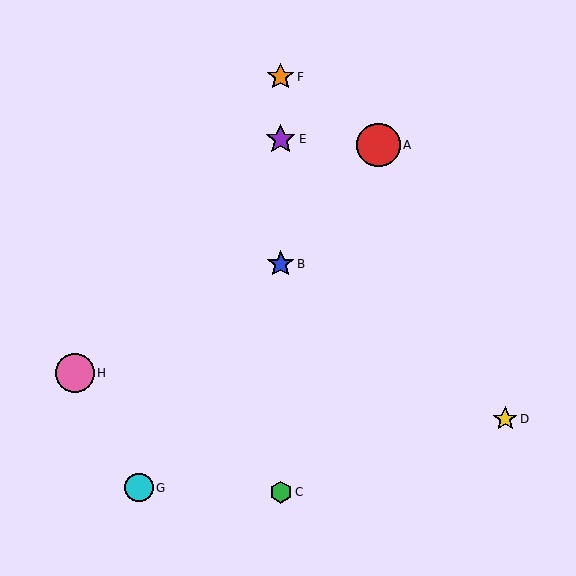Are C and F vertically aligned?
Yes, both are at x≈281.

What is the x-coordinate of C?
Object C is at x≈281.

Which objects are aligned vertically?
Objects B, C, E, F are aligned vertically.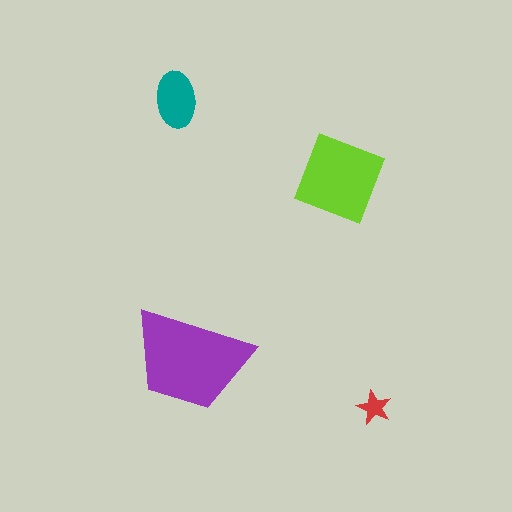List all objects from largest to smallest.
The purple trapezoid, the lime diamond, the teal ellipse, the red star.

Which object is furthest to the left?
The teal ellipse is leftmost.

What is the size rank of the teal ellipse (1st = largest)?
3rd.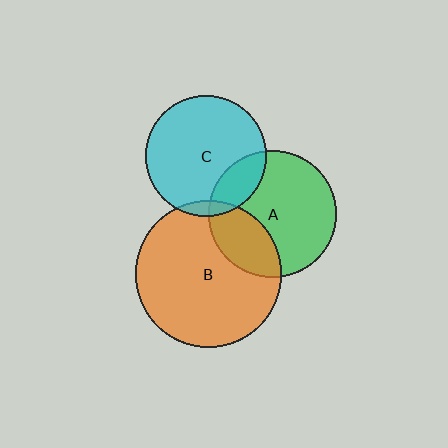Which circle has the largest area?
Circle B (orange).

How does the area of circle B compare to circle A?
Approximately 1.3 times.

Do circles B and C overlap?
Yes.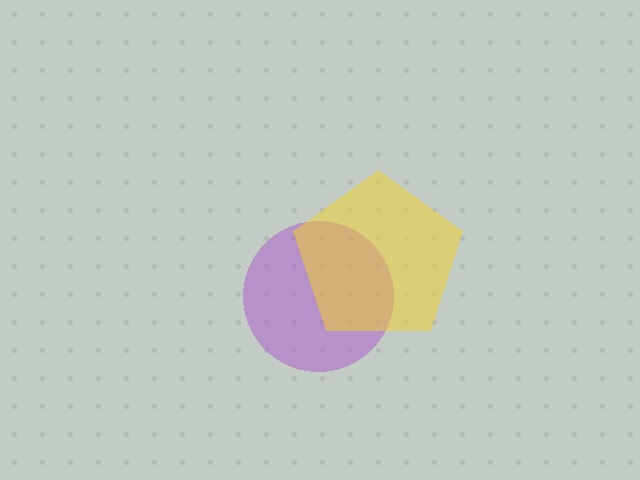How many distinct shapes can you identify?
There are 2 distinct shapes: a purple circle, a yellow pentagon.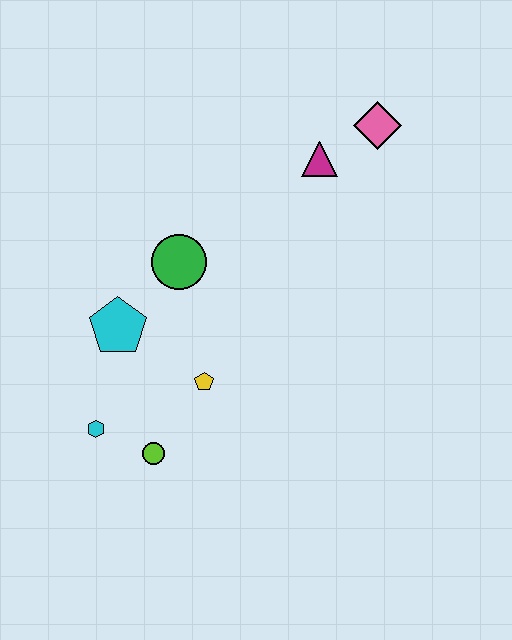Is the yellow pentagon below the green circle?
Yes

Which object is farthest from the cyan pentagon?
The pink diamond is farthest from the cyan pentagon.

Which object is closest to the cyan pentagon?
The green circle is closest to the cyan pentagon.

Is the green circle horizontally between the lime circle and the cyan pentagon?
No